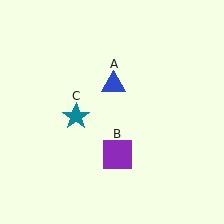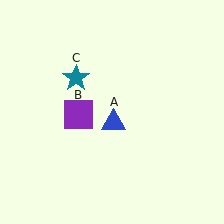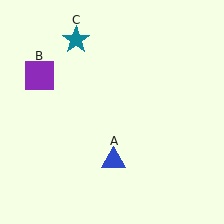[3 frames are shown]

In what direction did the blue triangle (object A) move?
The blue triangle (object A) moved down.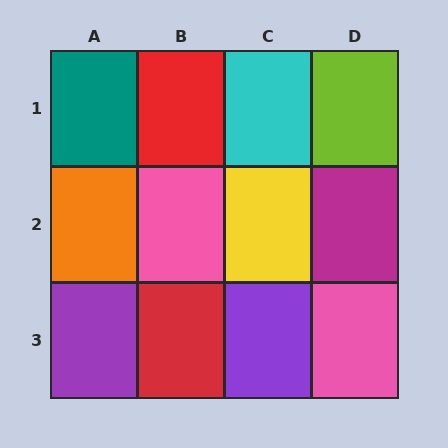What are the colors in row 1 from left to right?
Teal, red, cyan, lime.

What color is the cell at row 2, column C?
Yellow.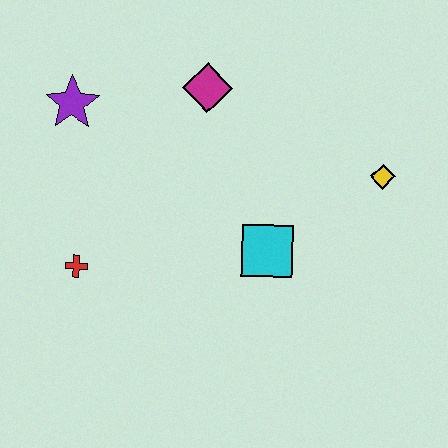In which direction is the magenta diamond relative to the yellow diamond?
The magenta diamond is to the left of the yellow diamond.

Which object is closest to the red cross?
The purple star is closest to the red cross.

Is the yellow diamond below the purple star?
Yes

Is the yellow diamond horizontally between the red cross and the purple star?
No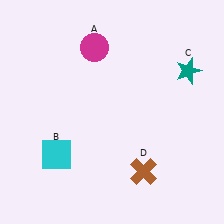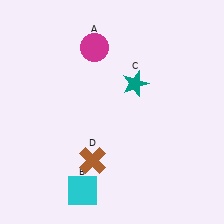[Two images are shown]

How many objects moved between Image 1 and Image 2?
3 objects moved between the two images.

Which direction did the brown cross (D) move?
The brown cross (D) moved left.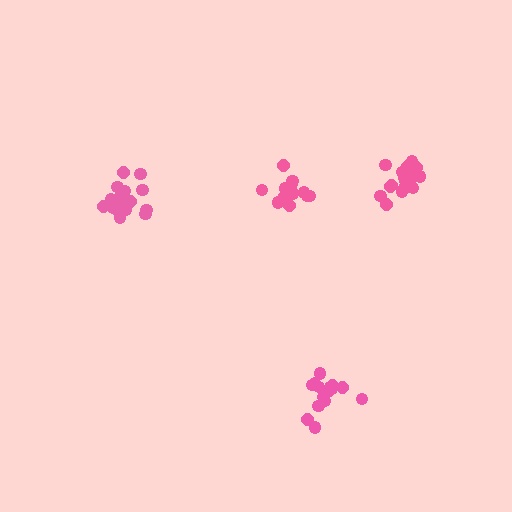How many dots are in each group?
Group 1: 15 dots, Group 2: 18 dots, Group 3: 16 dots, Group 4: 18 dots (67 total).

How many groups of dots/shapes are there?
There are 4 groups.